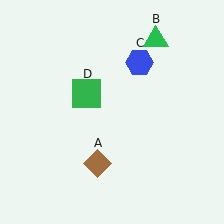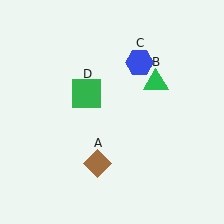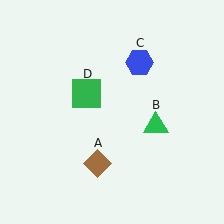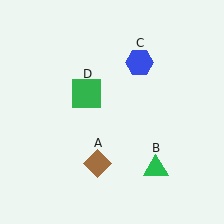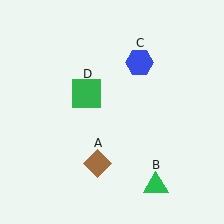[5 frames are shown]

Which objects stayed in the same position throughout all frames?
Brown diamond (object A) and blue hexagon (object C) and green square (object D) remained stationary.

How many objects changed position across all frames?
1 object changed position: green triangle (object B).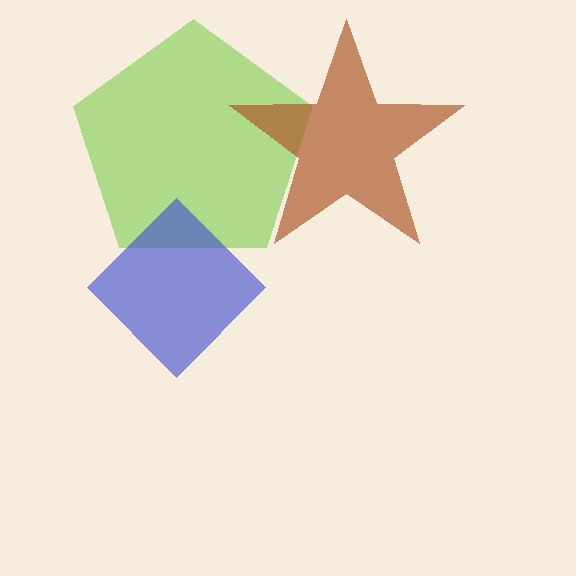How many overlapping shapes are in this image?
There are 3 overlapping shapes in the image.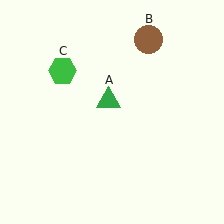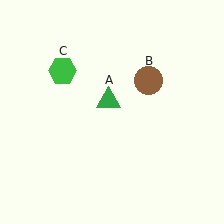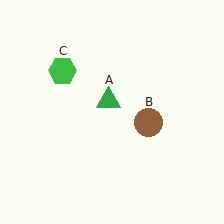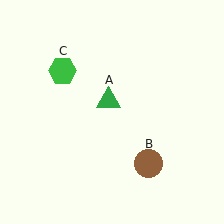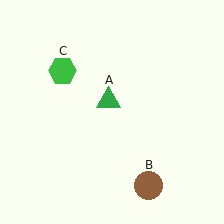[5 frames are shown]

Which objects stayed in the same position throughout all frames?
Green triangle (object A) and green hexagon (object C) remained stationary.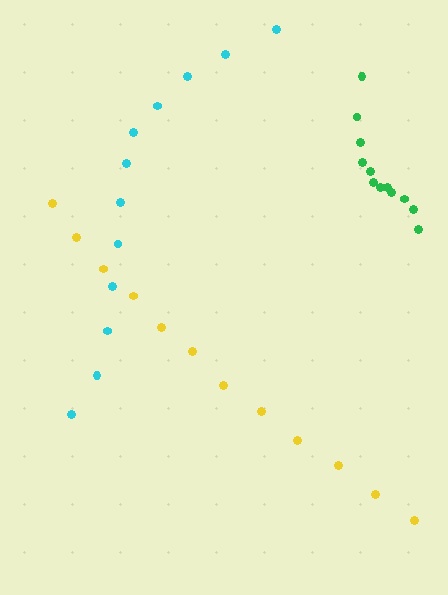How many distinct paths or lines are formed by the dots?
There are 3 distinct paths.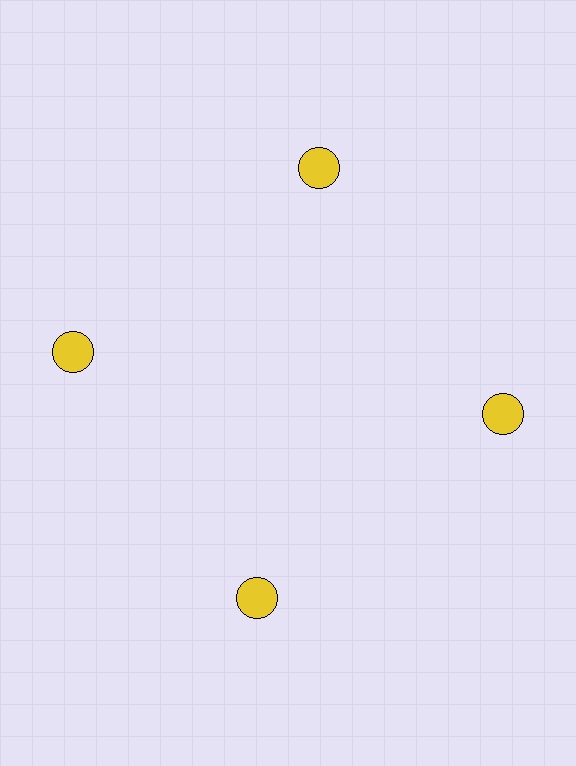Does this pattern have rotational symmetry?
Yes, this pattern has 4-fold rotational symmetry. It looks the same after rotating 90 degrees around the center.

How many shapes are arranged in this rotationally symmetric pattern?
There are 4 shapes, arranged in 4 groups of 1.